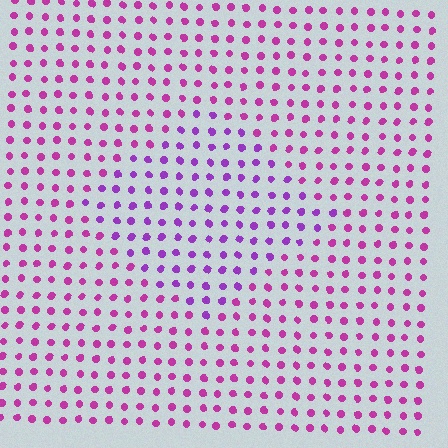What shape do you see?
I see a diamond.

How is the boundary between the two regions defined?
The boundary is defined purely by a slight shift in hue (about 30 degrees). Spacing, size, and orientation are identical on both sides.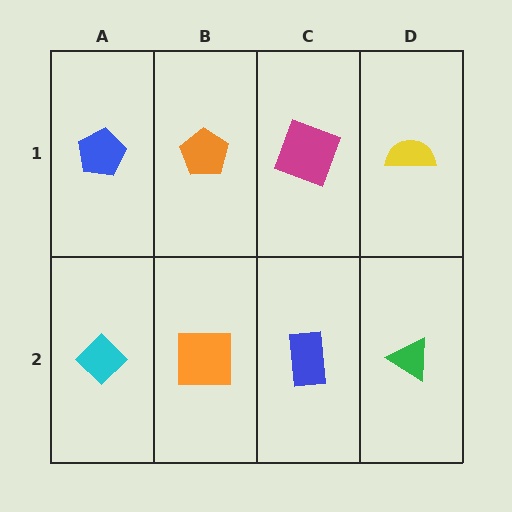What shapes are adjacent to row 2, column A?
A blue pentagon (row 1, column A), an orange square (row 2, column B).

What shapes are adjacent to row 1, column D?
A green triangle (row 2, column D), a magenta square (row 1, column C).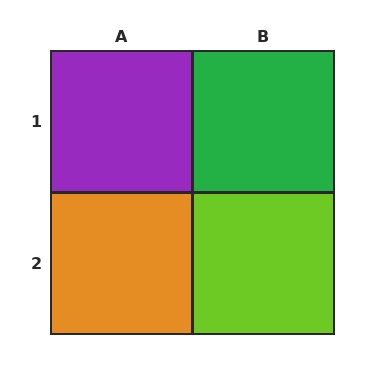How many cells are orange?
1 cell is orange.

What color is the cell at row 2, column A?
Orange.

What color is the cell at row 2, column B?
Lime.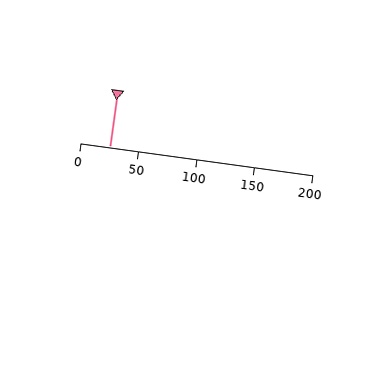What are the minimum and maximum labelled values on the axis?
The axis runs from 0 to 200.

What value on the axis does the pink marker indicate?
The marker indicates approximately 25.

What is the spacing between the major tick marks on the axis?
The major ticks are spaced 50 apart.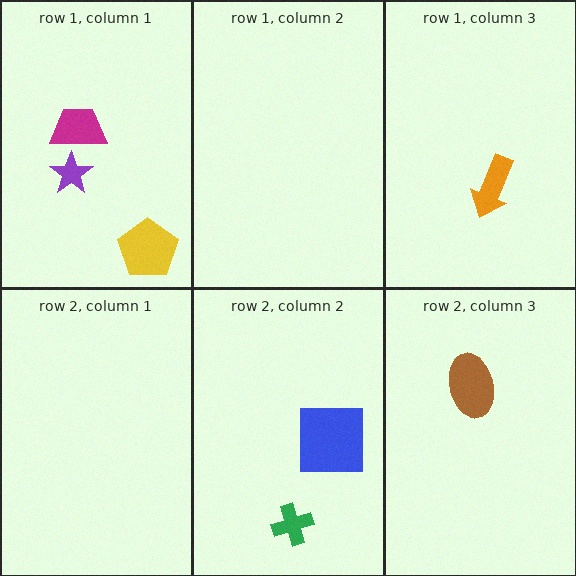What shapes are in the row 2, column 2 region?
The green cross, the blue square.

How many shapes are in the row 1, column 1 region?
3.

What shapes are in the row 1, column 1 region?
The purple star, the yellow pentagon, the magenta trapezoid.